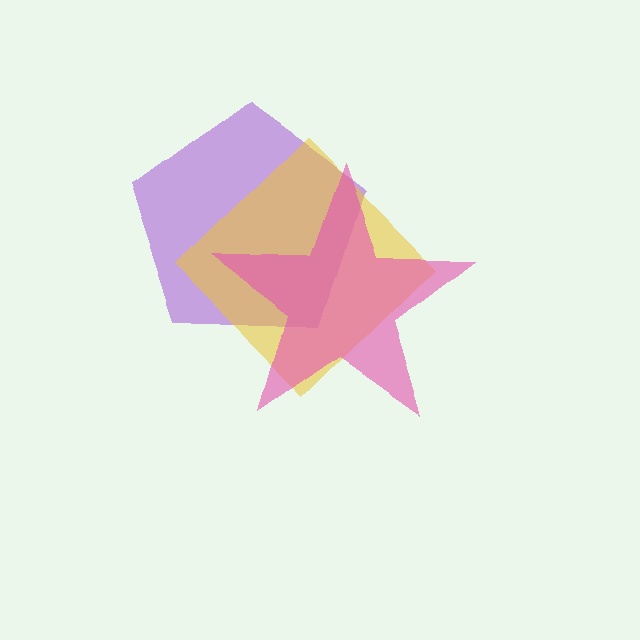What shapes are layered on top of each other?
The layered shapes are: a purple pentagon, a yellow diamond, a pink star.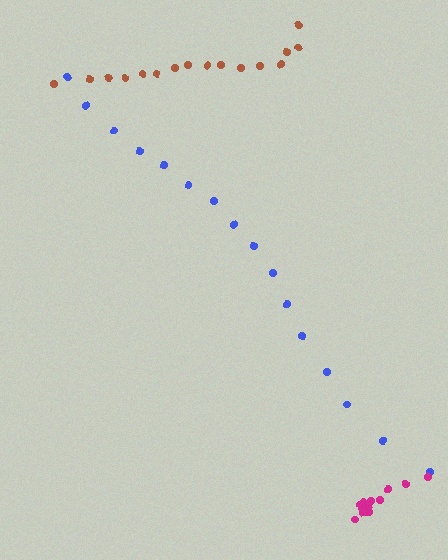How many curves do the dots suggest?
There are 3 distinct paths.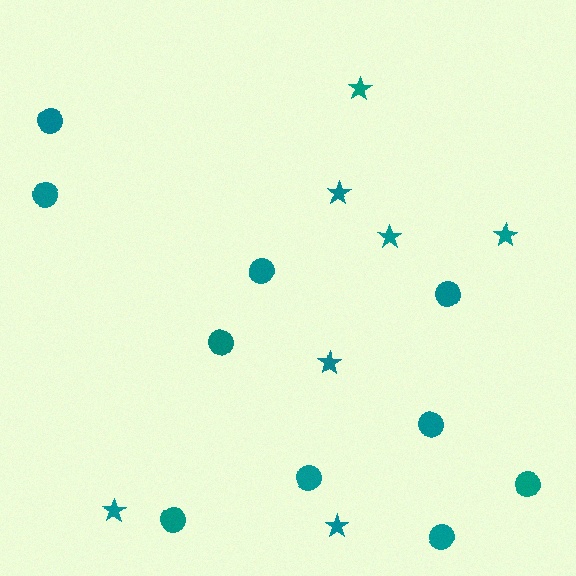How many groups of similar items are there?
There are 2 groups: one group of stars (7) and one group of circles (10).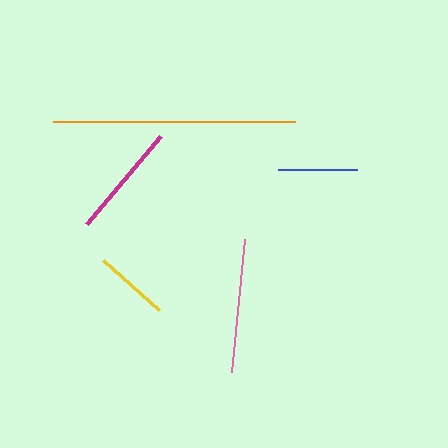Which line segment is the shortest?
The yellow line is the shortest at approximately 75 pixels.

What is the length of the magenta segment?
The magenta segment is approximately 115 pixels long.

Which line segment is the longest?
The orange line is the longest at approximately 243 pixels.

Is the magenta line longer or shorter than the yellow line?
The magenta line is longer than the yellow line.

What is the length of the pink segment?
The pink segment is approximately 133 pixels long.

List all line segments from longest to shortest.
From longest to shortest: orange, pink, magenta, blue, yellow.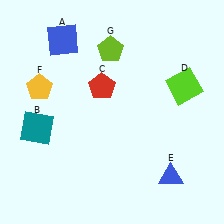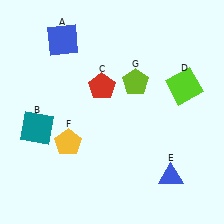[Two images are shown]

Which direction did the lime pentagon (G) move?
The lime pentagon (G) moved down.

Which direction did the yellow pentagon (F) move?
The yellow pentagon (F) moved down.